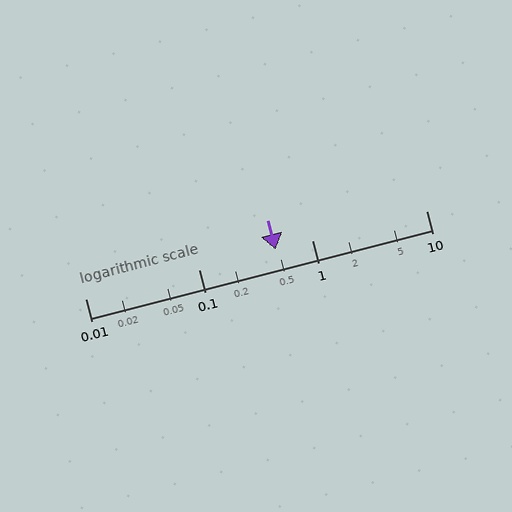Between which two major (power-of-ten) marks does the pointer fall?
The pointer is between 0.1 and 1.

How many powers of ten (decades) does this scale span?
The scale spans 3 decades, from 0.01 to 10.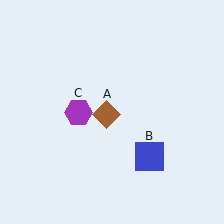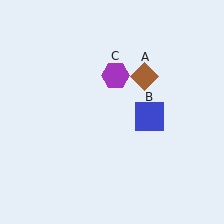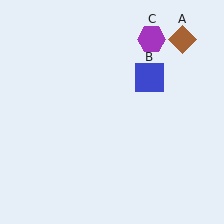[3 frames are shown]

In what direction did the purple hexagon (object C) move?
The purple hexagon (object C) moved up and to the right.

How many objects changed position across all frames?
3 objects changed position: brown diamond (object A), blue square (object B), purple hexagon (object C).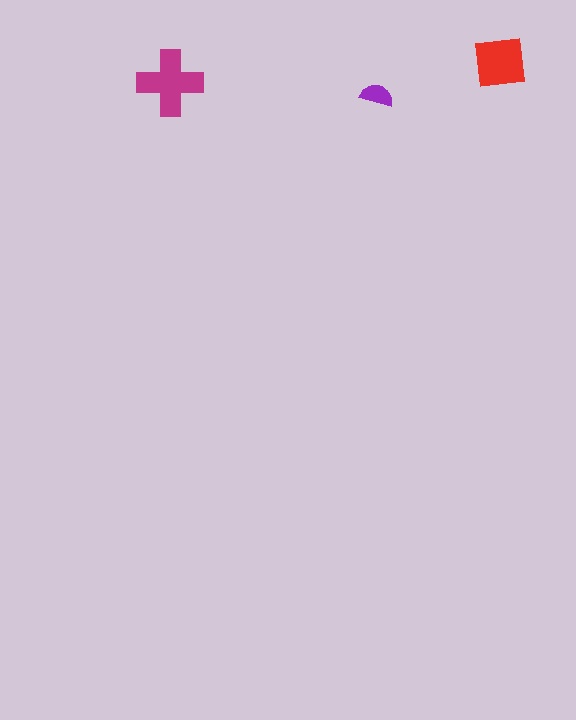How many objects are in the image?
There are 3 objects in the image.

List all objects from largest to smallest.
The magenta cross, the red square, the purple semicircle.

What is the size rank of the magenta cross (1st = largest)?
1st.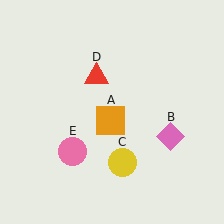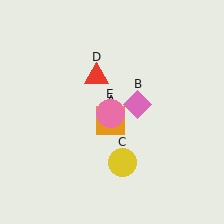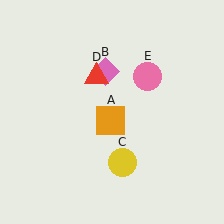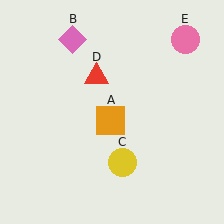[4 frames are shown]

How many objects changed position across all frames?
2 objects changed position: pink diamond (object B), pink circle (object E).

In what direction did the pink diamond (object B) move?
The pink diamond (object B) moved up and to the left.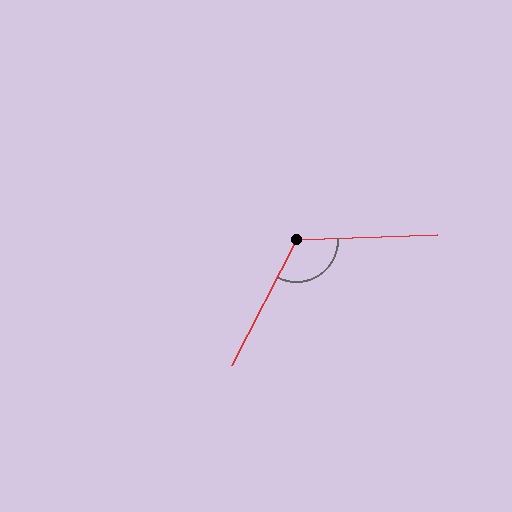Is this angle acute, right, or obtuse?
It is obtuse.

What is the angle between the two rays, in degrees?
Approximately 120 degrees.